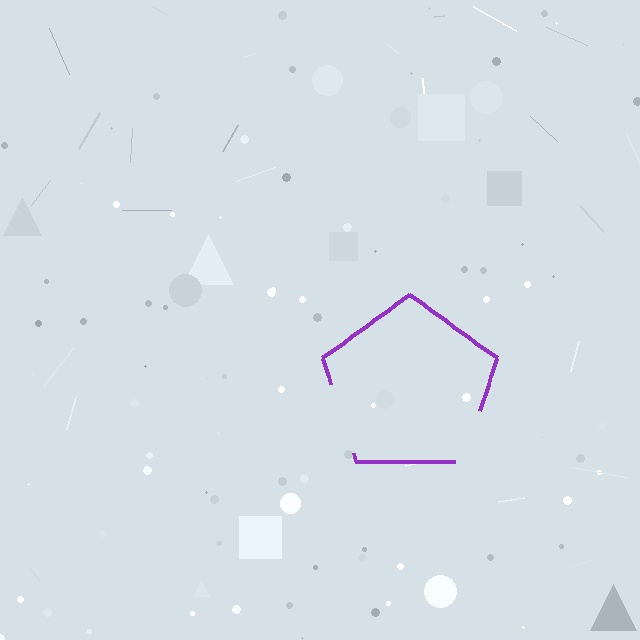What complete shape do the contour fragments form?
The contour fragments form a pentagon.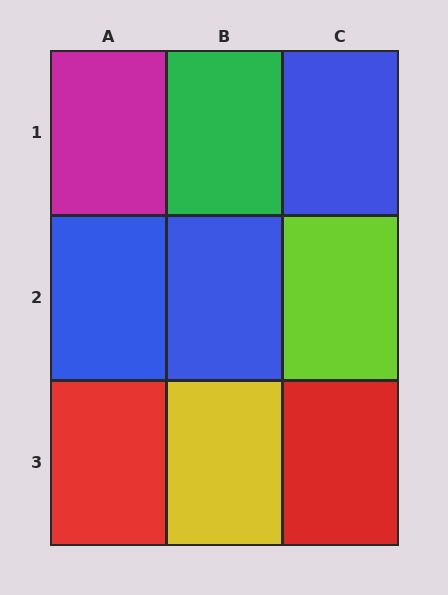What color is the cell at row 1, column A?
Magenta.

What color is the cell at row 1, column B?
Green.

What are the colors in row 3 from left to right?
Red, yellow, red.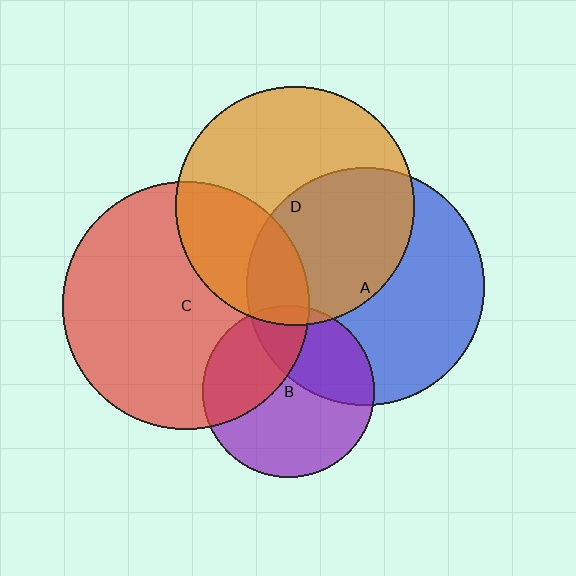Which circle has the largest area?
Circle C (red).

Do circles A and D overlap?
Yes.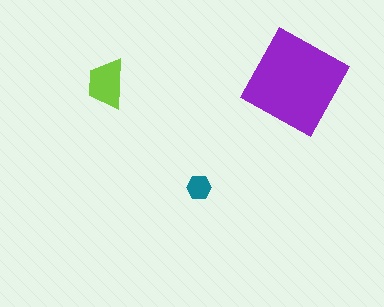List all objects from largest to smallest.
The purple diamond, the lime trapezoid, the teal hexagon.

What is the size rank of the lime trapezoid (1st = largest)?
2nd.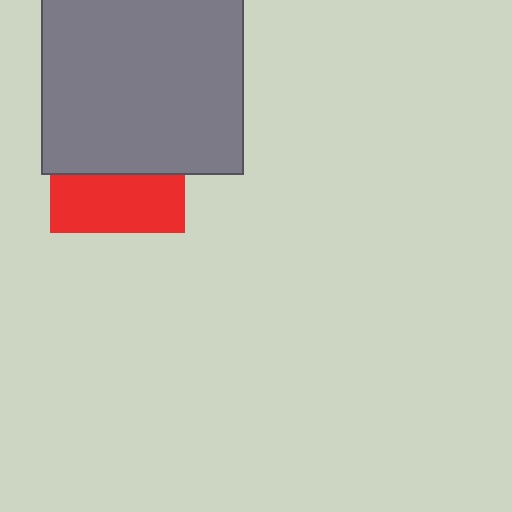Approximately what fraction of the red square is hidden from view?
Roughly 57% of the red square is hidden behind the gray rectangle.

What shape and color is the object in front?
The object in front is a gray rectangle.